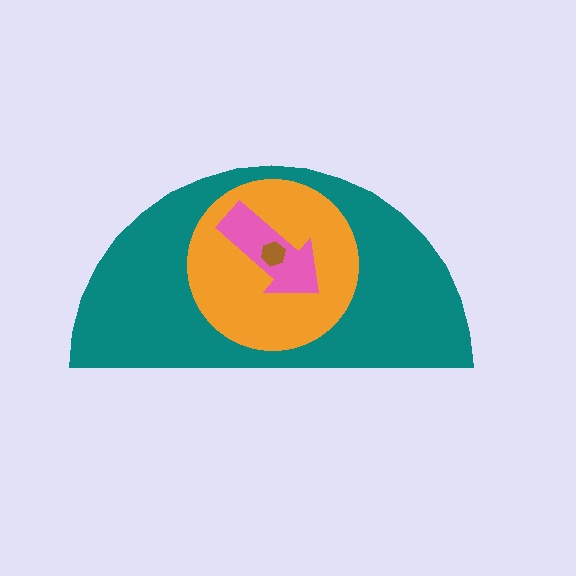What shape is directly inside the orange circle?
The pink arrow.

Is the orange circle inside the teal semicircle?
Yes.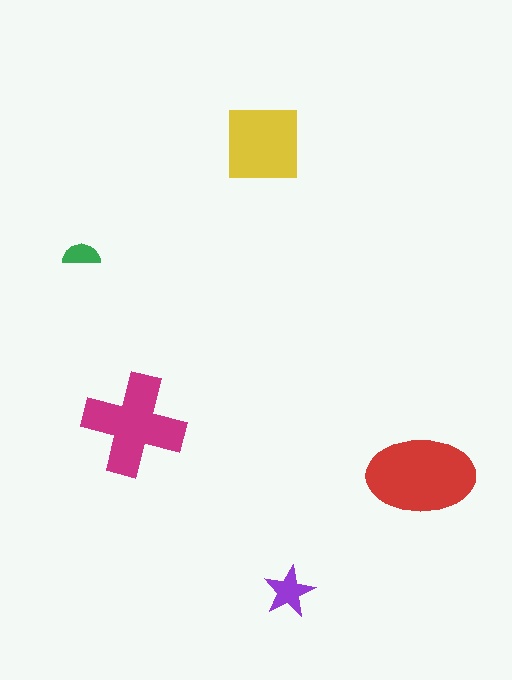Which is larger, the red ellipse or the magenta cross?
The red ellipse.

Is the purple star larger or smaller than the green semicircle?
Larger.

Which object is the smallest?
The green semicircle.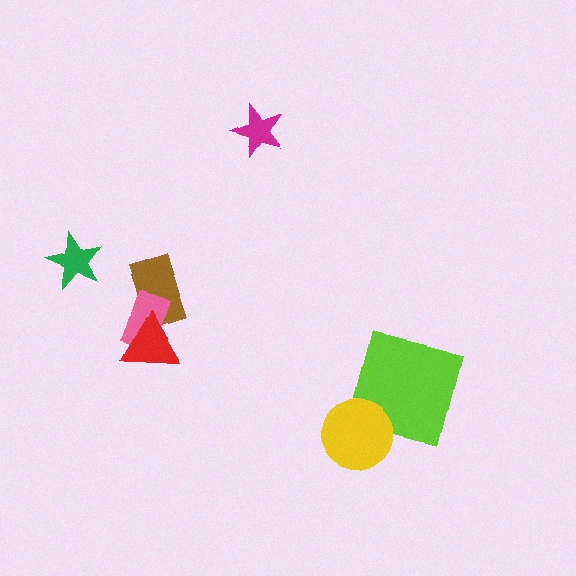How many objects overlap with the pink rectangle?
2 objects overlap with the pink rectangle.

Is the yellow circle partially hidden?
No, no other shape covers it.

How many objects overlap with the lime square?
1 object overlaps with the lime square.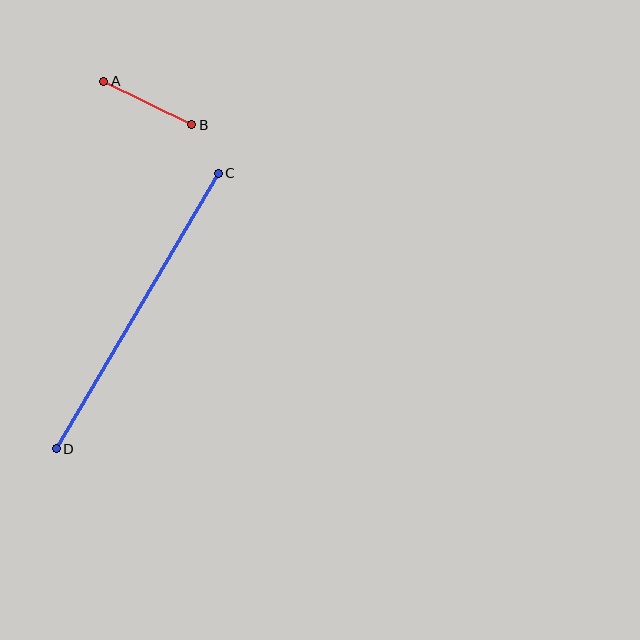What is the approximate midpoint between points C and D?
The midpoint is at approximately (137, 311) pixels.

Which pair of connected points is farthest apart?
Points C and D are farthest apart.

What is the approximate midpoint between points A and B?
The midpoint is at approximately (148, 103) pixels.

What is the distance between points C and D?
The distance is approximately 320 pixels.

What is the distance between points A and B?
The distance is approximately 98 pixels.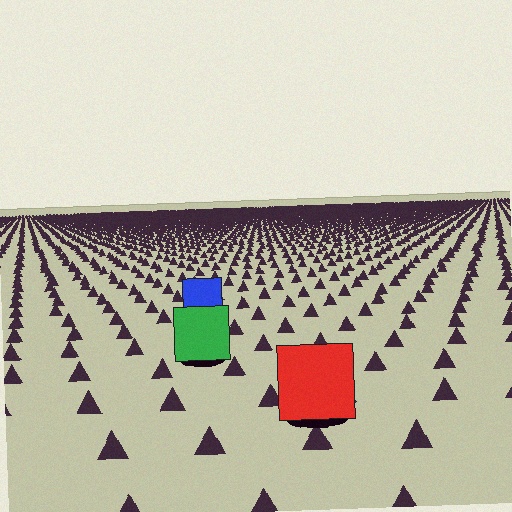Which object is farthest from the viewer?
The blue square is farthest from the viewer. It appears smaller and the ground texture around it is denser.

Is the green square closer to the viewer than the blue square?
Yes. The green square is closer — you can tell from the texture gradient: the ground texture is coarser near it.